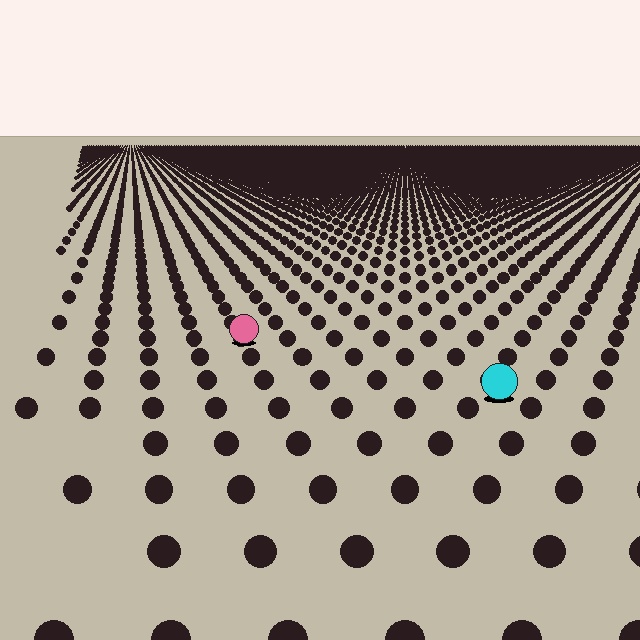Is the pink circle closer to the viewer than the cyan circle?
No. The cyan circle is closer — you can tell from the texture gradient: the ground texture is coarser near it.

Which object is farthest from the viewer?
The pink circle is farthest from the viewer. It appears smaller and the ground texture around it is denser.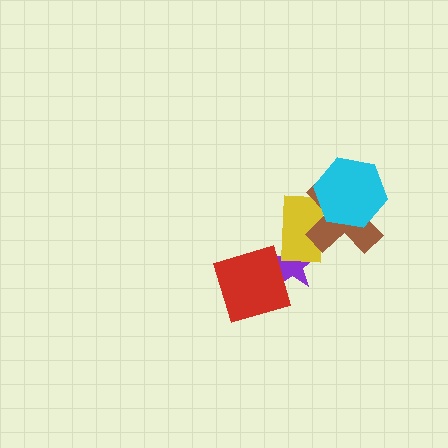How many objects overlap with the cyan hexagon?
2 objects overlap with the cyan hexagon.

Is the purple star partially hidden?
Yes, it is partially covered by another shape.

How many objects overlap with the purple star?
2 objects overlap with the purple star.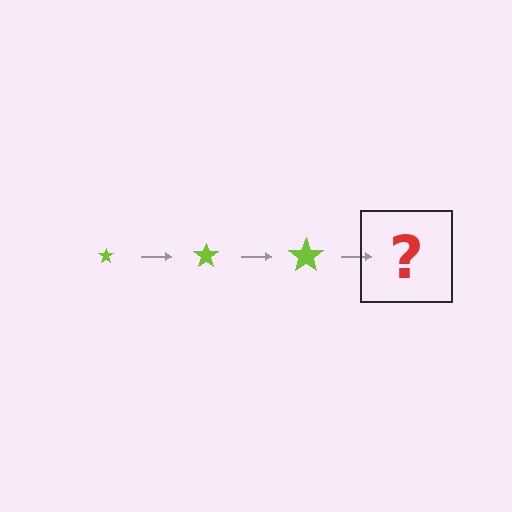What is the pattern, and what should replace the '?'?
The pattern is that the star gets progressively larger each step. The '?' should be a lime star, larger than the previous one.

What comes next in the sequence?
The next element should be a lime star, larger than the previous one.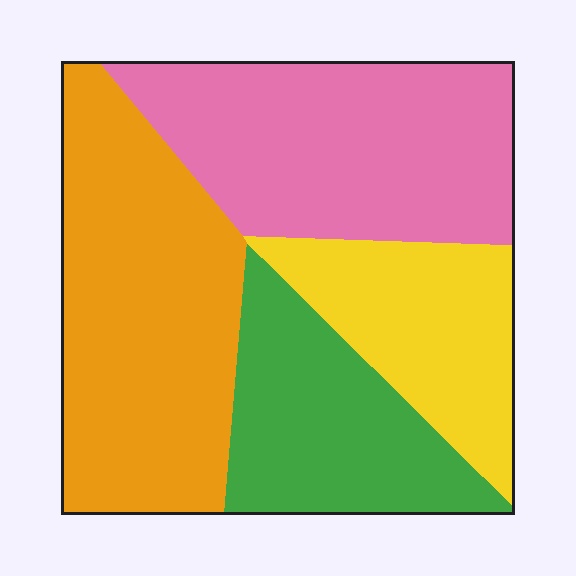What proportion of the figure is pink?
Pink covers around 30% of the figure.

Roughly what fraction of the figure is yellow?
Yellow covers 18% of the figure.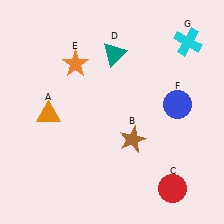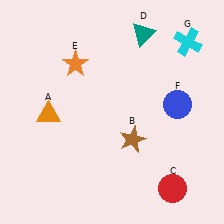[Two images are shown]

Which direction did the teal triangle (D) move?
The teal triangle (D) moved right.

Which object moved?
The teal triangle (D) moved right.